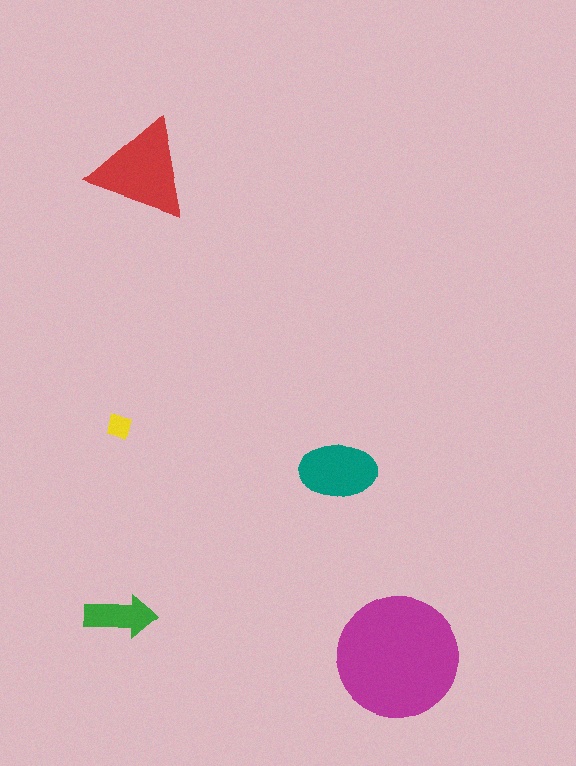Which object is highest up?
The red triangle is topmost.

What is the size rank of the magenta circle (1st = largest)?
1st.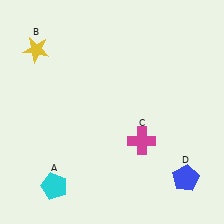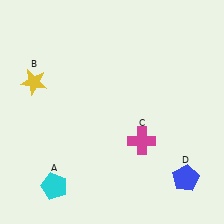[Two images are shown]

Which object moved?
The yellow star (B) moved down.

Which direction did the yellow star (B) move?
The yellow star (B) moved down.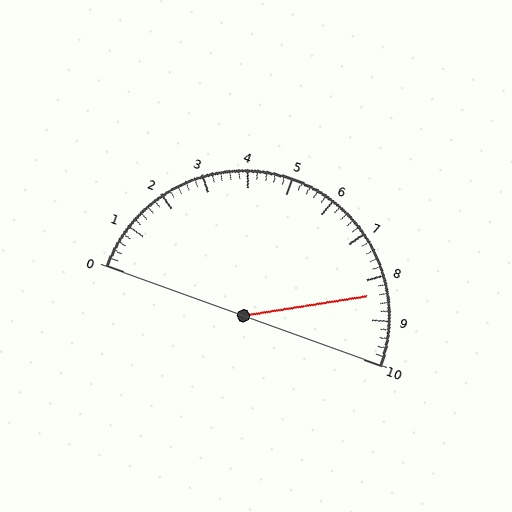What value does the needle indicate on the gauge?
The needle indicates approximately 8.4.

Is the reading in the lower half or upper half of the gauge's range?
The reading is in the upper half of the range (0 to 10).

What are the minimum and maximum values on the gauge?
The gauge ranges from 0 to 10.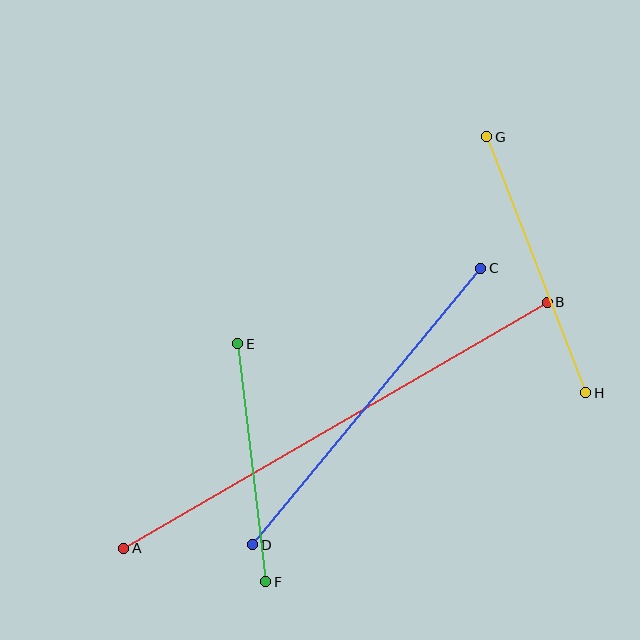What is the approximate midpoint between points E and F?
The midpoint is at approximately (252, 463) pixels.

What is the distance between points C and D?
The distance is approximately 358 pixels.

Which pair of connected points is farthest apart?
Points A and B are farthest apart.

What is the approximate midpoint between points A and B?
The midpoint is at approximately (335, 425) pixels.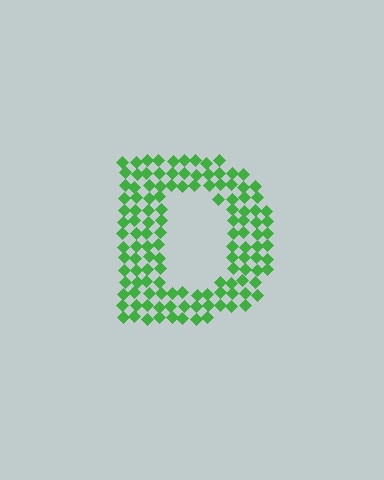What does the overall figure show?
The overall figure shows the letter D.